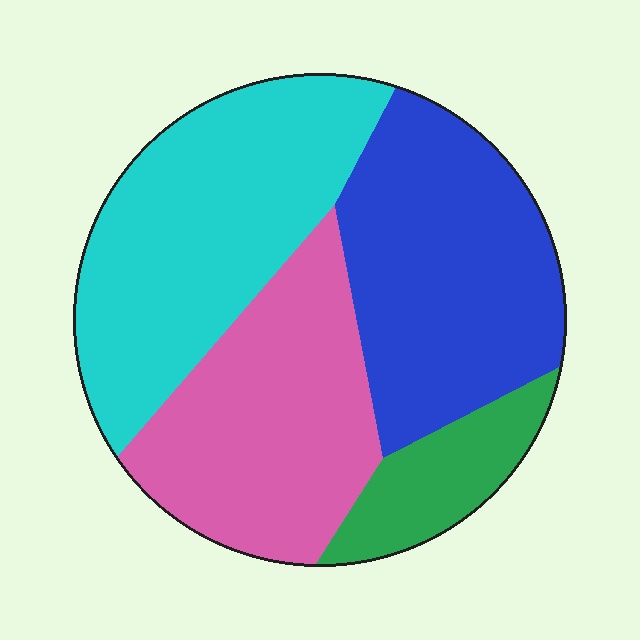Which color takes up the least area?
Green, at roughly 10%.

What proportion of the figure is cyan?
Cyan covers about 35% of the figure.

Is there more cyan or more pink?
Cyan.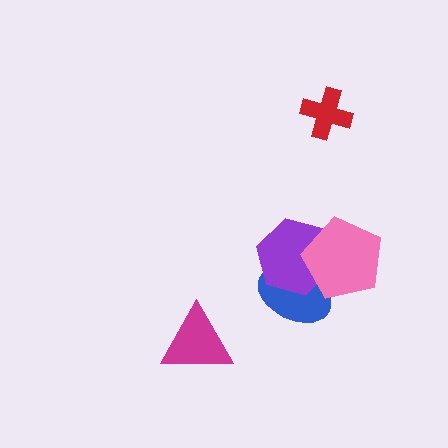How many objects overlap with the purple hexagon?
2 objects overlap with the purple hexagon.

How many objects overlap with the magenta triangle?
0 objects overlap with the magenta triangle.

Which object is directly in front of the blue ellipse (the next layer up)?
The purple hexagon is directly in front of the blue ellipse.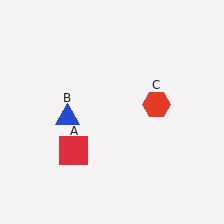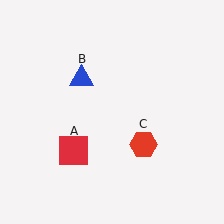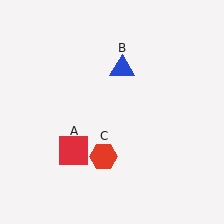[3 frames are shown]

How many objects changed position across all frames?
2 objects changed position: blue triangle (object B), red hexagon (object C).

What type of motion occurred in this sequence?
The blue triangle (object B), red hexagon (object C) rotated clockwise around the center of the scene.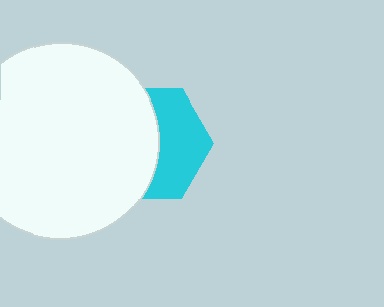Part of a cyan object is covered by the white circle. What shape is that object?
It is a hexagon.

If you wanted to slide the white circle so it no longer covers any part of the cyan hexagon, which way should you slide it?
Slide it left — that is the most direct way to separate the two shapes.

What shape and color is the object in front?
The object in front is a white circle.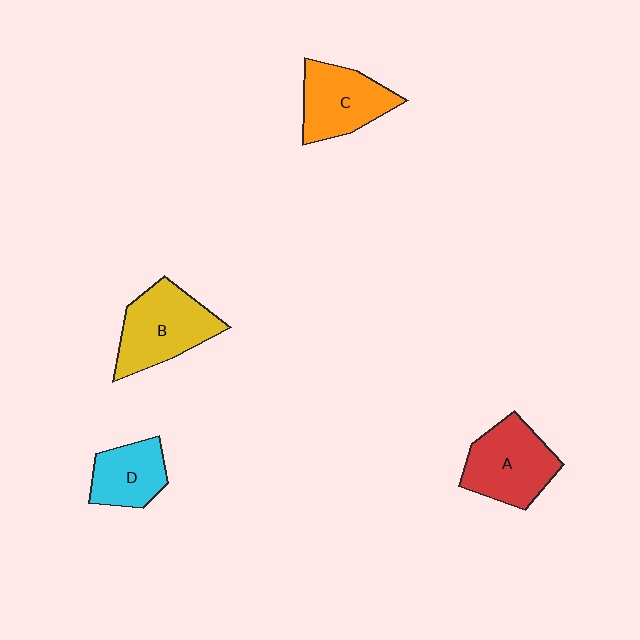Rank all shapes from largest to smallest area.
From largest to smallest: B (yellow), A (red), C (orange), D (cyan).